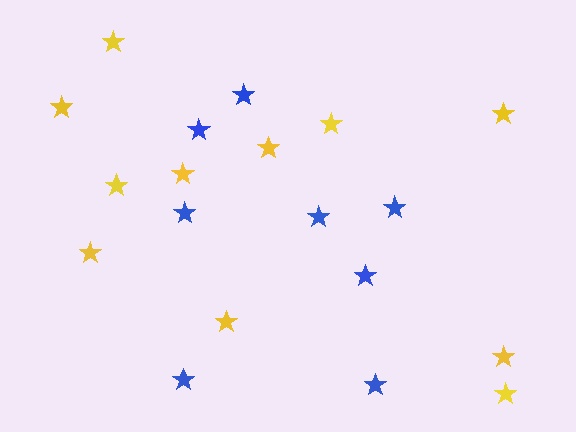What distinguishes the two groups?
There are 2 groups: one group of yellow stars (11) and one group of blue stars (8).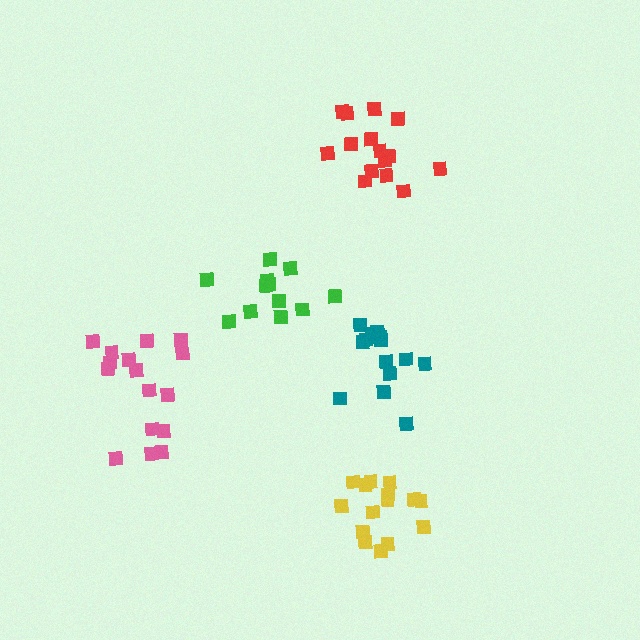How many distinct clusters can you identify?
There are 5 distinct clusters.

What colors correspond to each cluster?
The clusters are colored: yellow, teal, red, green, pink.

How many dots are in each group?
Group 1: 15 dots, Group 2: 14 dots, Group 3: 15 dots, Group 4: 12 dots, Group 5: 16 dots (72 total).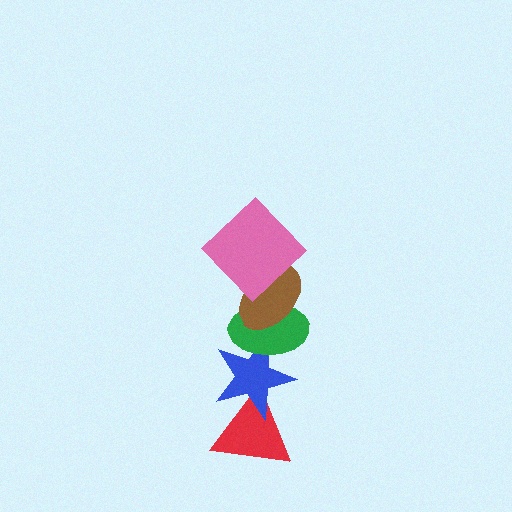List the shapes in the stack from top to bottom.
From top to bottom: the pink diamond, the brown ellipse, the green ellipse, the blue star, the red triangle.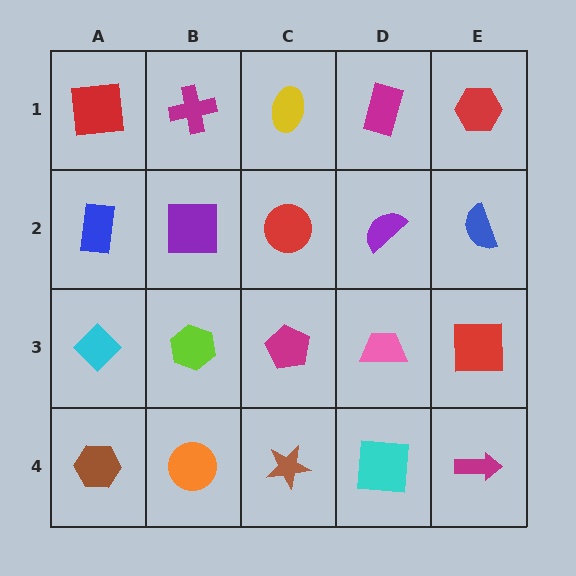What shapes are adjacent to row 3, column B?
A purple square (row 2, column B), an orange circle (row 4, column B), a cyan diamond (row 3, column A), a magenta pentagon (row 3, column C).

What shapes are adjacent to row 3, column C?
A red circle (row 2, column C), a brown star (row 4, column C), a lime hexagon (row 3, column B), a pink trapezoid (row 3, column D).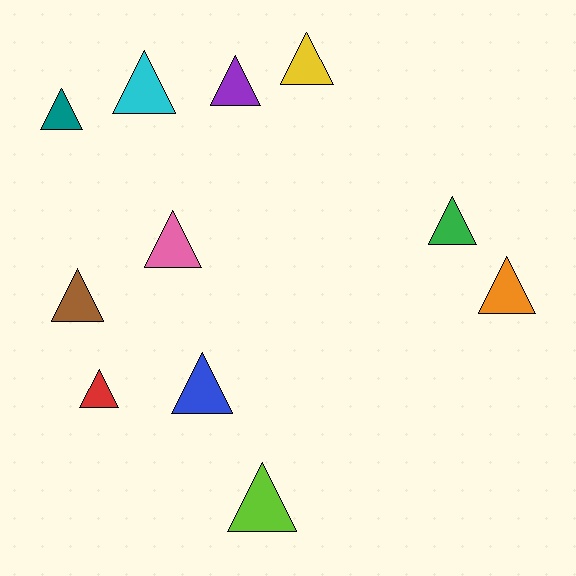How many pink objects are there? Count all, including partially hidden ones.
There is 1 pink object.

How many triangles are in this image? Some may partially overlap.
There are 11 triangles.